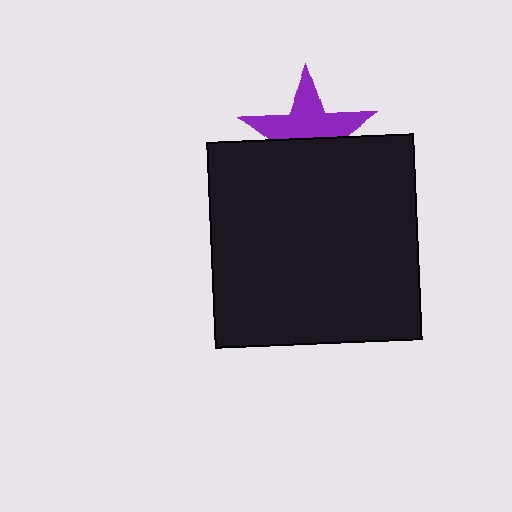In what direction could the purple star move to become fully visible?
The purple star could move up. That would shift it out from behind the black square entirely.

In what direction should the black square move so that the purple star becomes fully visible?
The black square should move down. That is the shortest direction to clear the overlap and leave the purple star fully visible.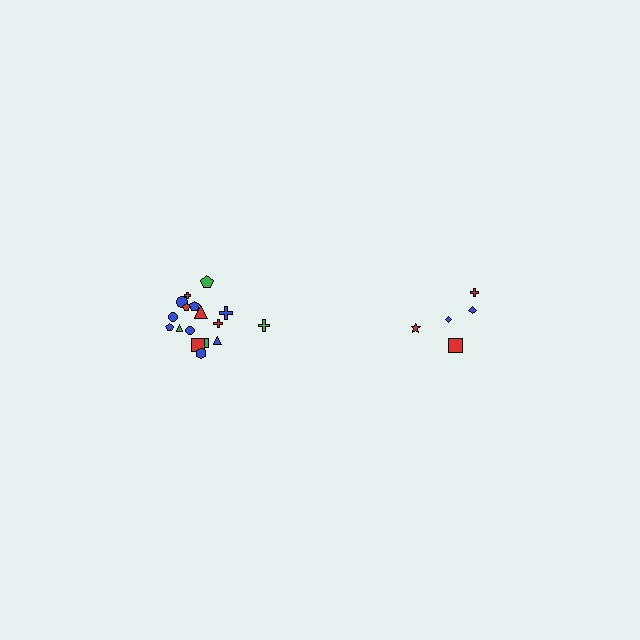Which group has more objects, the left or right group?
The left group.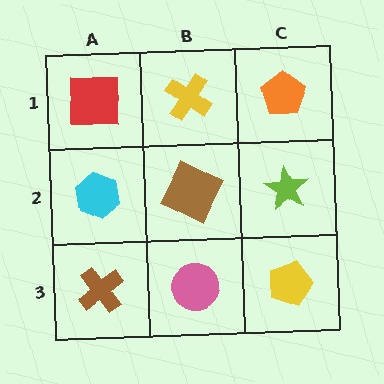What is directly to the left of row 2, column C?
A brown square.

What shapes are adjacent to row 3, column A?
A cyan hexagon (row 2, column A), a pink circle (row 3, column B).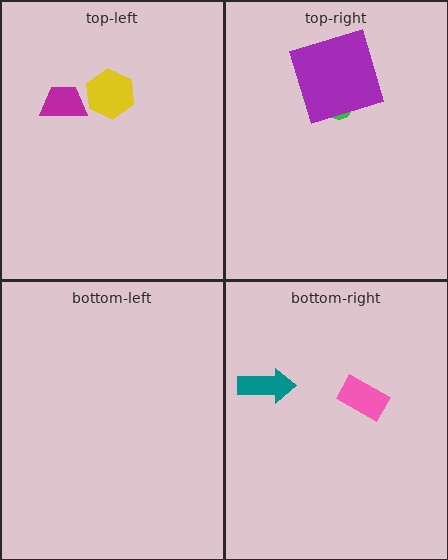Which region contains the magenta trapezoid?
The top-left region.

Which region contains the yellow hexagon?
The top-left region.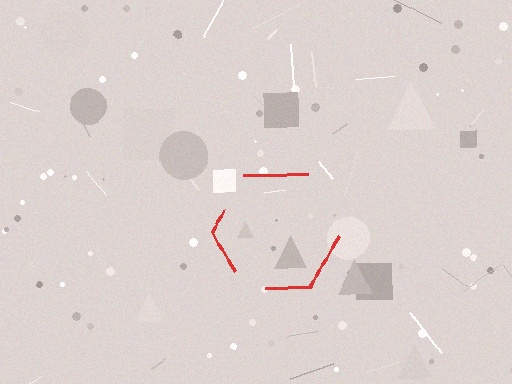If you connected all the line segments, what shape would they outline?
They would outline a hexagon.